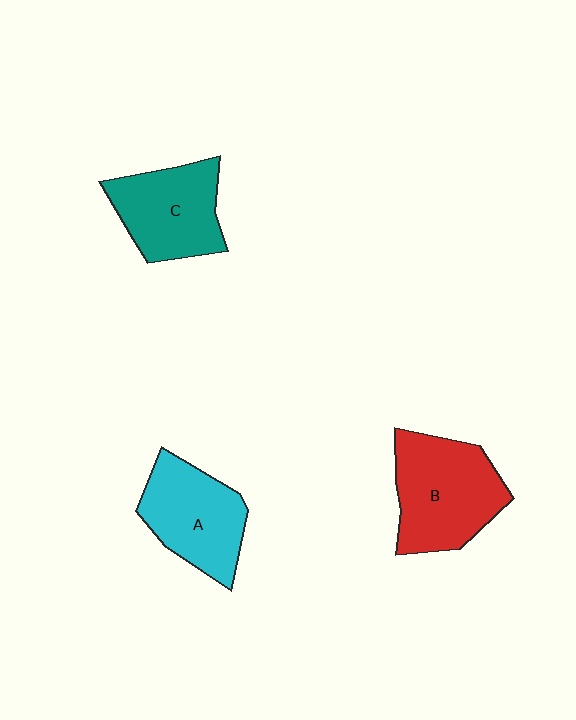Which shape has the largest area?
Shape B (red).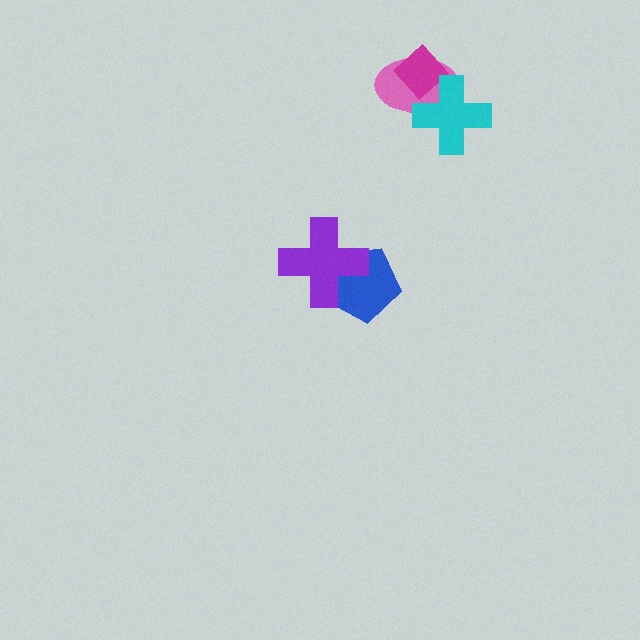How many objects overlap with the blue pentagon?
1 object overlaps with the blue pentagon.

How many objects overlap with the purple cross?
1 object overlaps with the purple cross.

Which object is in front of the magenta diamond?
The cyan cross is in front of the magenta diamond.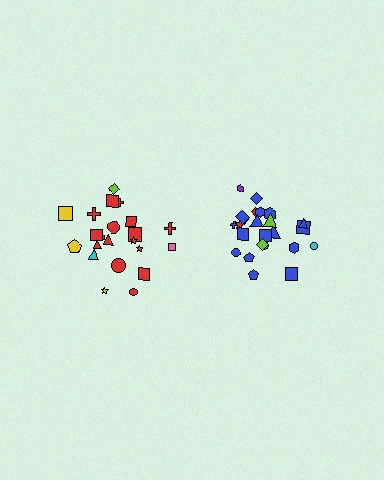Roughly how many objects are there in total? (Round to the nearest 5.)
Roughly 45 objects in total.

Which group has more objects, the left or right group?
The right group.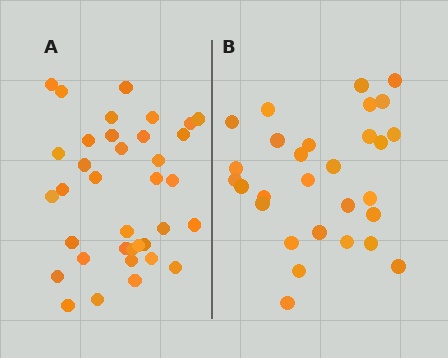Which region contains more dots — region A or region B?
Region A (the left region) has more dots.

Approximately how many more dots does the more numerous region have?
Region A has roughly 8 or so more dots than region B.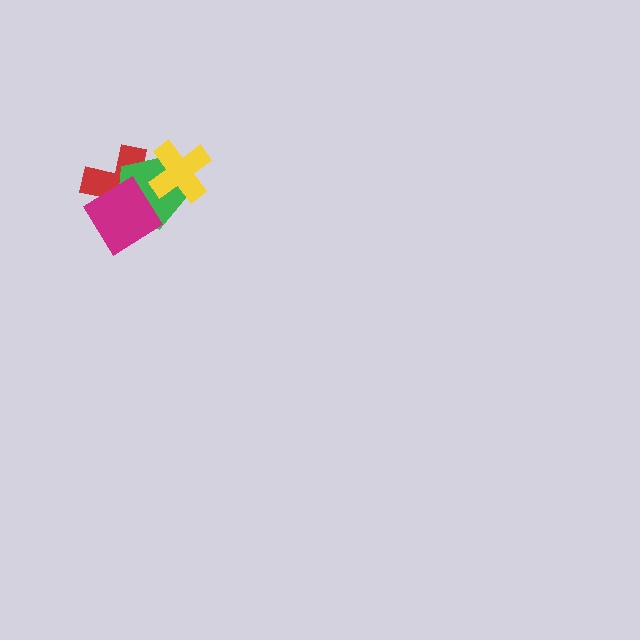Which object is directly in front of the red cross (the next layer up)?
The green pentagon is directly in front of the red cross.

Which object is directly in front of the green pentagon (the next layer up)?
The magenta diamond is directly in front of the green pentagon.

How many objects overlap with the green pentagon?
3 objects overlap with the green pentagon.